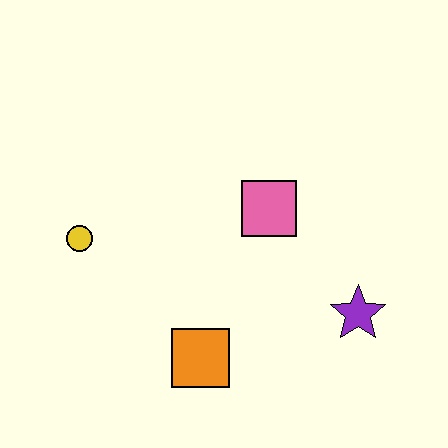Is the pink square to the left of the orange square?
No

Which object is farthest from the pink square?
The yellow circle is farthest from the pink square.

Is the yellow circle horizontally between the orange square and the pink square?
No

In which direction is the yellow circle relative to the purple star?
The yellow circle is to the left of the purple star.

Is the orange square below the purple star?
Yes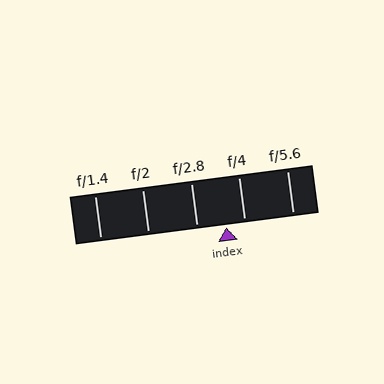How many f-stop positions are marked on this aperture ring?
There are 5 f-stop positions marked.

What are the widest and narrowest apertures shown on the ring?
The widest aperture shown is f/1.4 and the narrowest is f/5.6.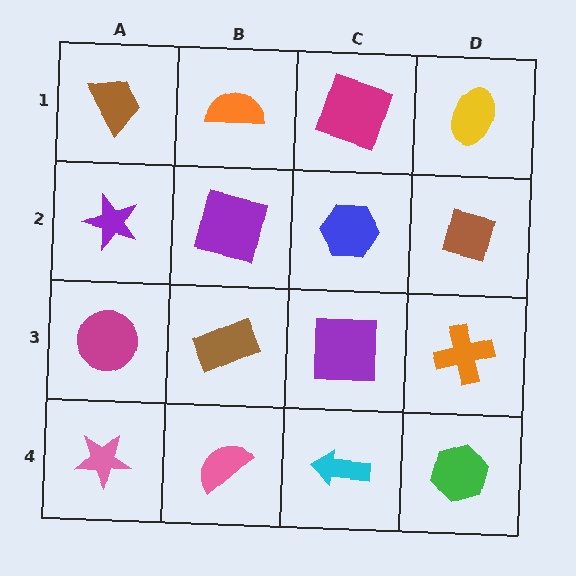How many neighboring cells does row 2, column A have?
3.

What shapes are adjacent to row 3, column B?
A purple square (row 2, column B), a pink semicircle (row 4, column B), a magenta circle (row 3, column A), a purple square (row 3, column C).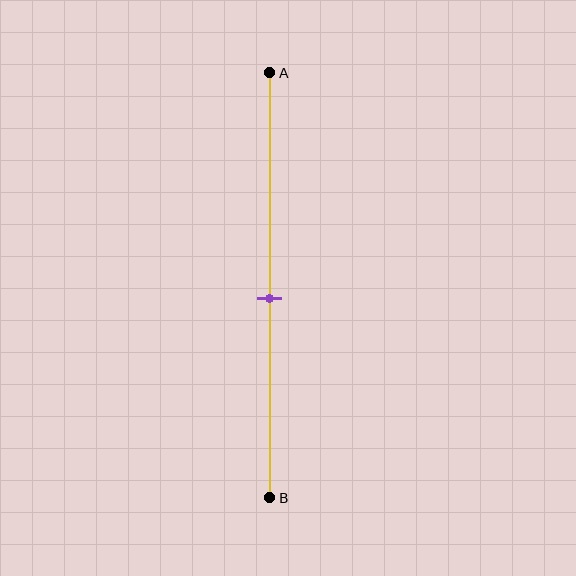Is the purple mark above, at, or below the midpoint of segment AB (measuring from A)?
The purple mark is below the midpoint of segment AB.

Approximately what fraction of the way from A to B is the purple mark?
The purple mark is approximately 55% of the way from A to B.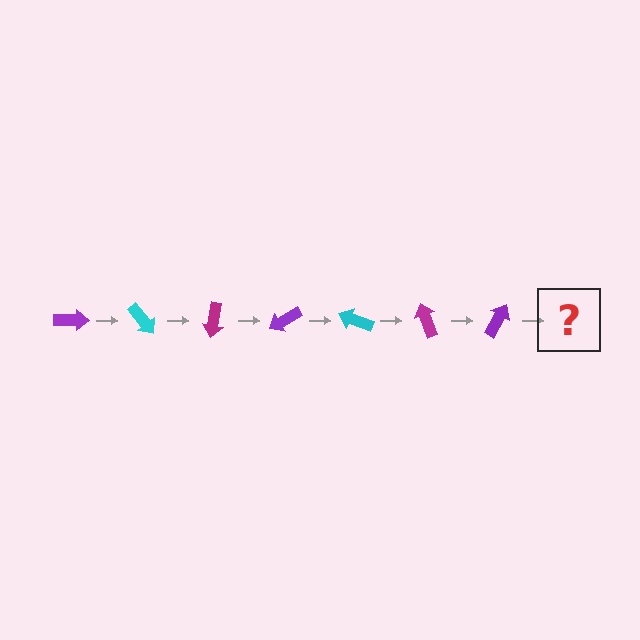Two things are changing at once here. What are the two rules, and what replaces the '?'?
The two rules are that it rotates 50 degrees each step and the color cycles through purple, cyan, and magenta. The '?' should be a cyan arrow, rotated 350 degrees from the start.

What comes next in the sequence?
The next element should be a cyan arrow, rotated 350 degrees from the start.